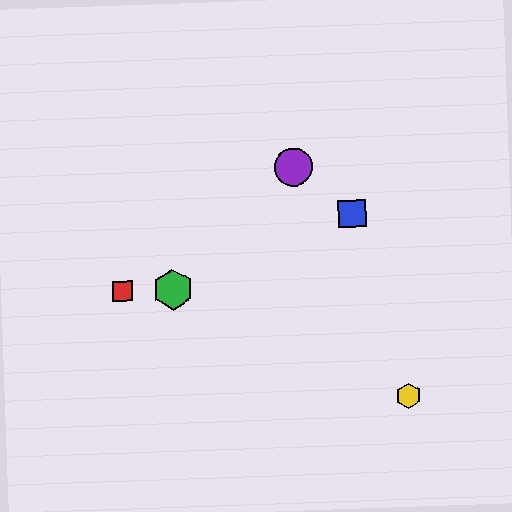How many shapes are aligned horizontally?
2 shapes (the red square, the green hexagon) are aligned horizontally.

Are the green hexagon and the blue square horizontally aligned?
No, the green hexagon is at y≈290 and the blue square is at y≈214.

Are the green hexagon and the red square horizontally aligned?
Yes, both are at y≈290.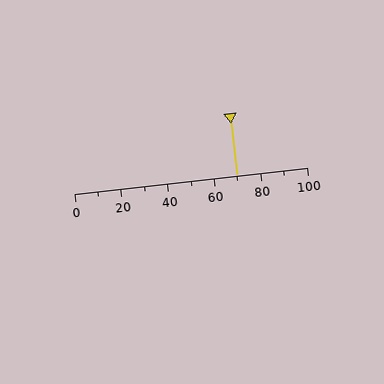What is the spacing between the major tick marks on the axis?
The major ticks are spaced 20 apart.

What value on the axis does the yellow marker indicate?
The marker indicates approximately 70.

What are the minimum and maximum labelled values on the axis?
The axis runs from 0 to 100.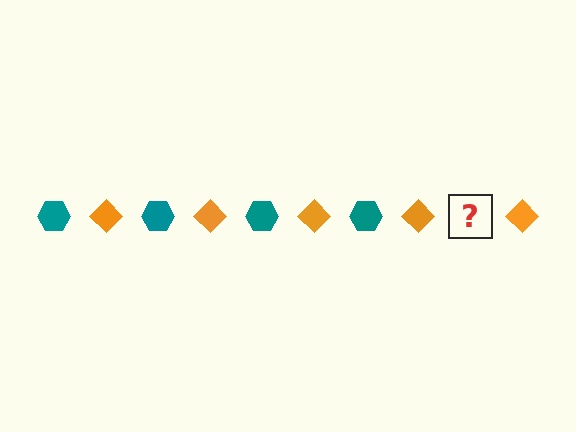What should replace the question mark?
The question mark should be replaced with a teal hexagon.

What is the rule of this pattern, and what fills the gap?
The rule is that the pattern alternates between teal hexagon and orange diamond. The gap should be filled with a teal hexagon.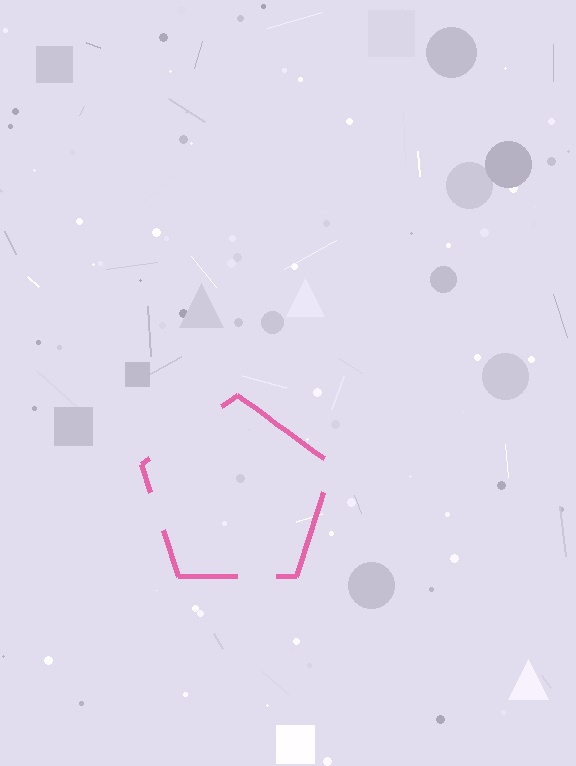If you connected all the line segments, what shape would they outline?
They would outline a pentagon.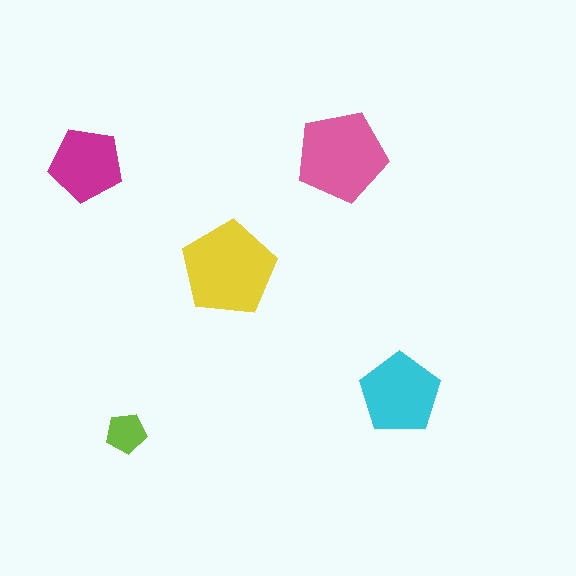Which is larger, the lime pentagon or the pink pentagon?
The pink one.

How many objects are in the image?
There are 5 objects in the image.